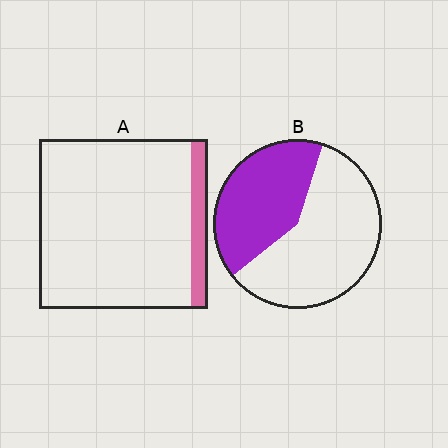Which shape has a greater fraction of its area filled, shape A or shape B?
Shape B.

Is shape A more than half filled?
No.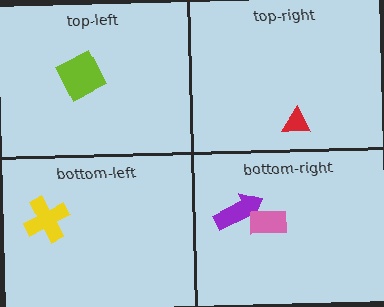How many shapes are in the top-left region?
1.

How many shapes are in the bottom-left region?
1.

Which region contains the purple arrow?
The bottom-right region.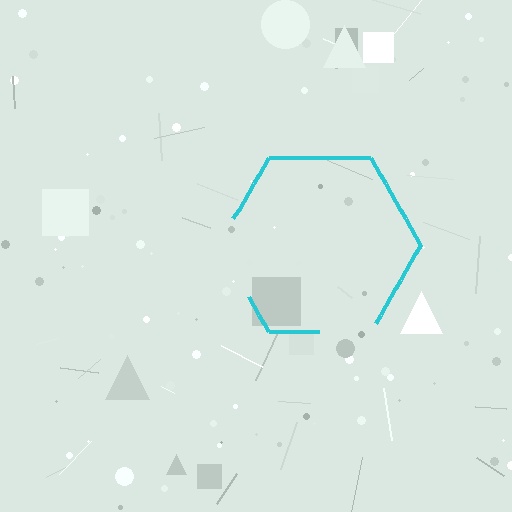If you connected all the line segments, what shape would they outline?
They would outline a hexagon.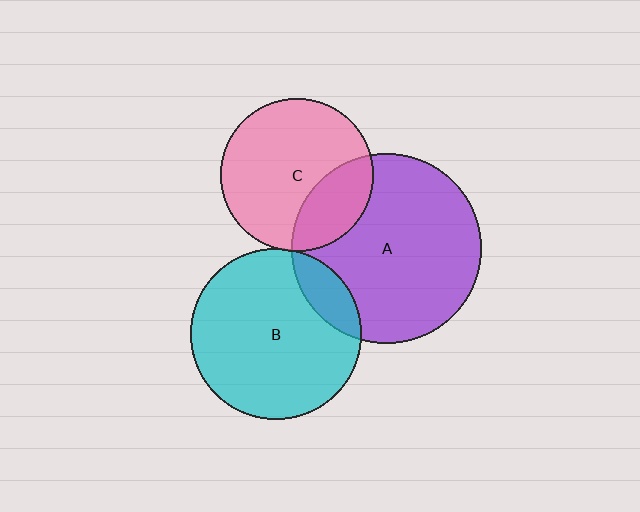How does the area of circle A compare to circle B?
Approximately 1.2 times.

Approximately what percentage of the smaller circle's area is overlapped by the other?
Approximately 25%.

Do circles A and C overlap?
Yes.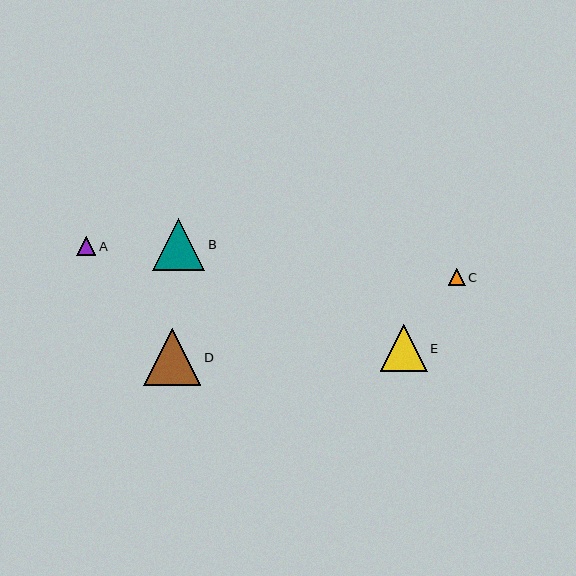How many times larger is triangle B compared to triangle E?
Triangle B is approximately 1.1 times the size of triangle E.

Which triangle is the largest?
Triangle D is the largest with a size of approximately 57 pixels.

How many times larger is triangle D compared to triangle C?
Triangle D is approximately 3.4 times the size of triangle C.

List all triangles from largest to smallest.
From largest to smallest: D, B, E, A, C.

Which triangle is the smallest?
Triangle C is the smallest with a size of approximately 17 pixels.